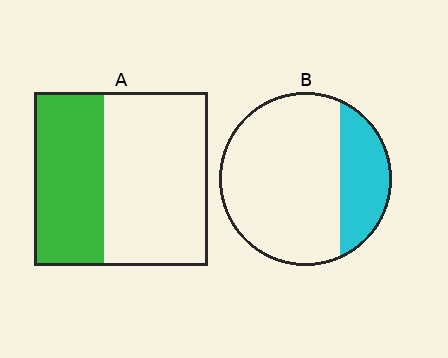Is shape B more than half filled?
No.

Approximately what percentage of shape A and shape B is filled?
A is approximately 40% and B is approximately 25%.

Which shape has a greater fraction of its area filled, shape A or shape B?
Shape A.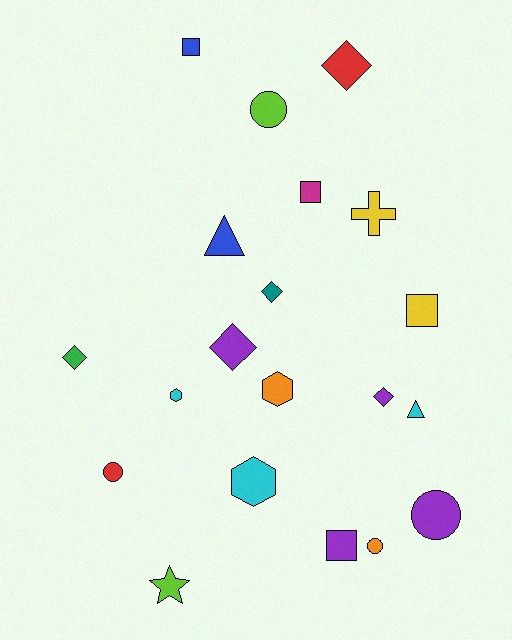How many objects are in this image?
There are 20 objects.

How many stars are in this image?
There is 1 star.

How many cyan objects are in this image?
There are 3 cyan objects.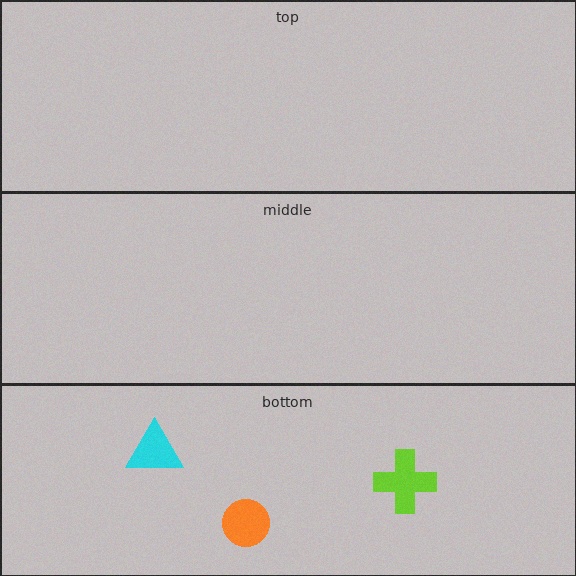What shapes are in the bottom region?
The orange circle, the lime cross, the cyan triangle.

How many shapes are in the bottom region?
3.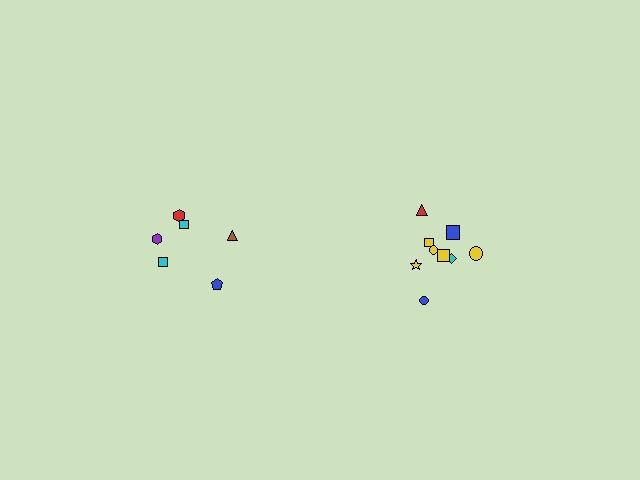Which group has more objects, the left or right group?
The right group.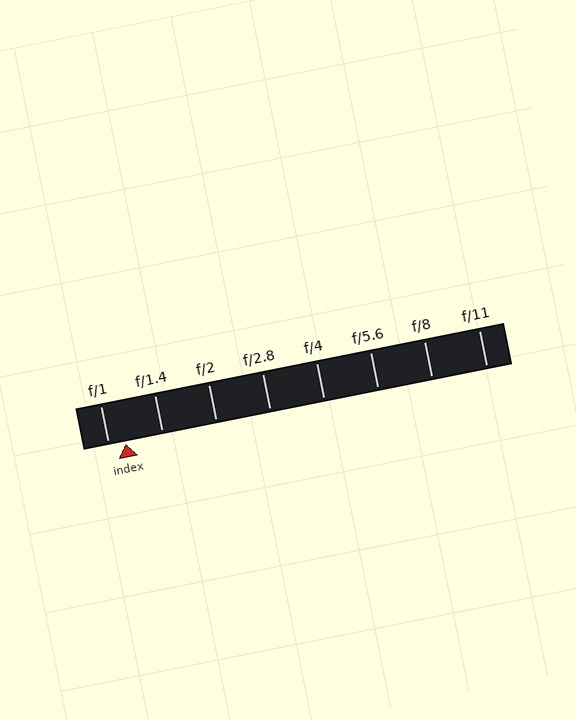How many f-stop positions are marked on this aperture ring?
There are 8 f-stop positions marked.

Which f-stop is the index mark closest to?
The index mark is closest to f/1.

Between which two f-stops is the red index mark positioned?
The index mark is between f/1 and f/1.4.